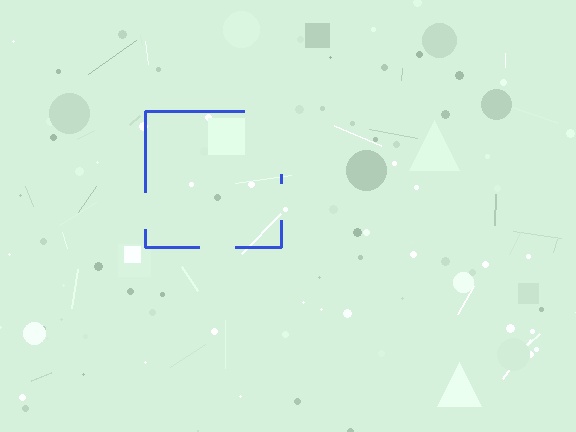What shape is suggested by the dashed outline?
The dashed outline suggests a square.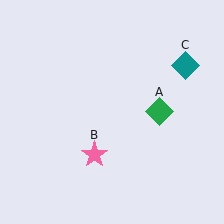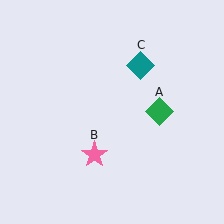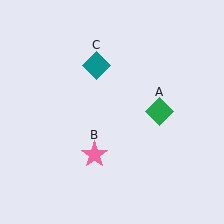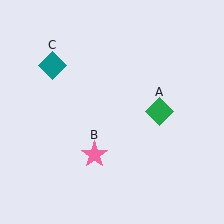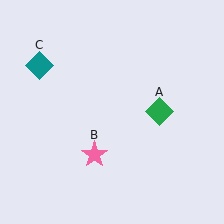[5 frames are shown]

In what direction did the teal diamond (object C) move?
The teal diamond (object C) moved left.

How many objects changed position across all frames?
1 object changed position: teal diamond (object C).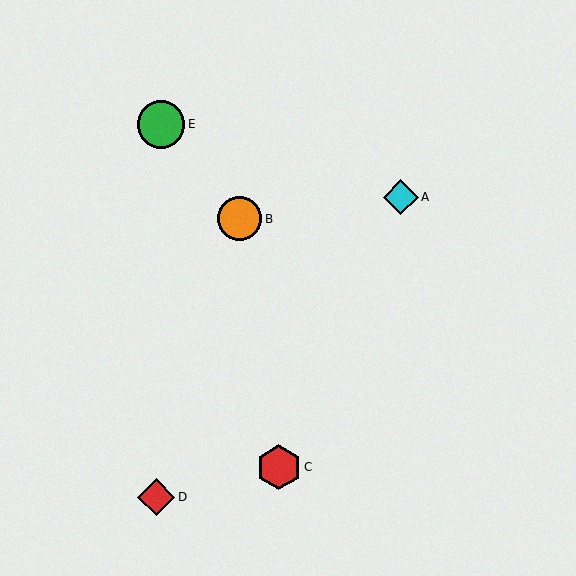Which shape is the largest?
The green circle (labeled E) is the largest.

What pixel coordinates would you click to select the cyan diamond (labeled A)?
Click at (401, 197) to select the cyan diamond A.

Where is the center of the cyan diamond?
The center of the cyan diamond is at (401, 197).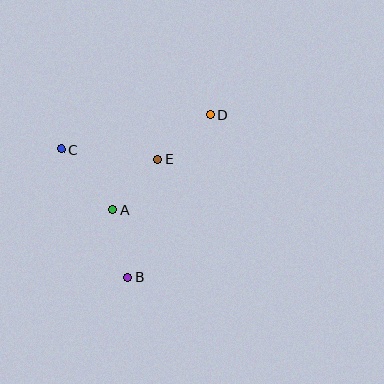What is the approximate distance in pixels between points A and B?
The distance between A and B is approximately 69 pixels.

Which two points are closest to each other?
Points A and E are closest to each other.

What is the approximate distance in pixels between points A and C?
The distance between A and C is approximately 79 pixels.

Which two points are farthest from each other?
Points B and D are farthest from each other.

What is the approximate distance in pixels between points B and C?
The distance between B and C is approximately 144 pixels.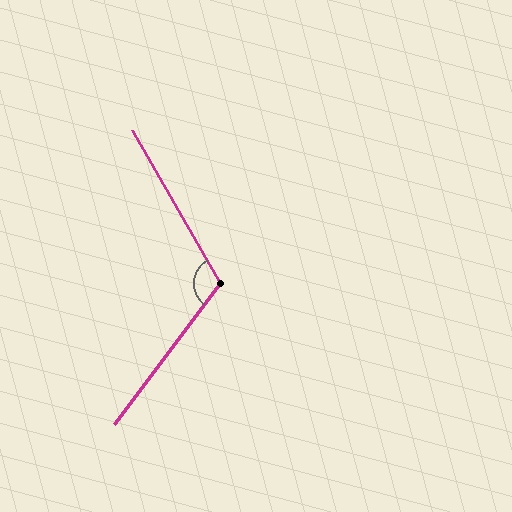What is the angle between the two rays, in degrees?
Approximately 113 degrees.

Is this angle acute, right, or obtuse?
It is obtuse.